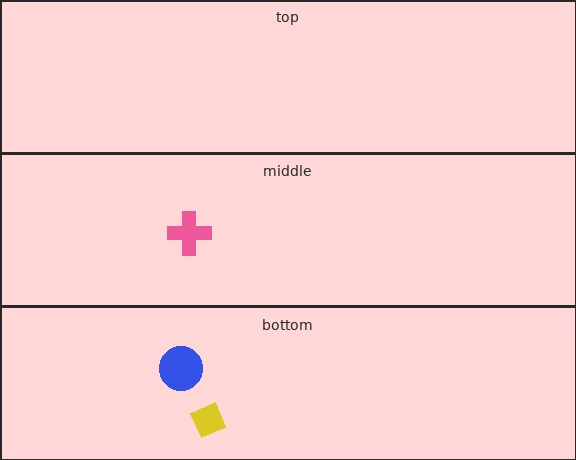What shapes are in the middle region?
The pink cross.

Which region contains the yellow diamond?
The bottom region.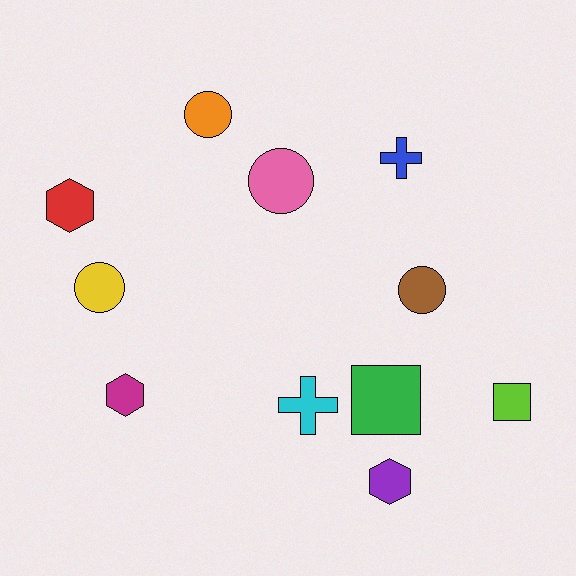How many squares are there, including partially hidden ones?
There are 2 squares.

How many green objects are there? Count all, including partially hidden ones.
There is 1 green object.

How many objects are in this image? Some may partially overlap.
There are 11 objects.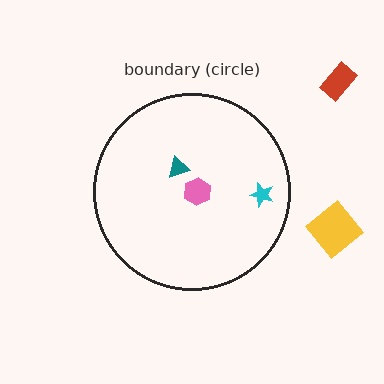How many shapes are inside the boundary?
3 inside, 2 outside.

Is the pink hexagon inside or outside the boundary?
Inside.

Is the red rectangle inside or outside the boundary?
Outside.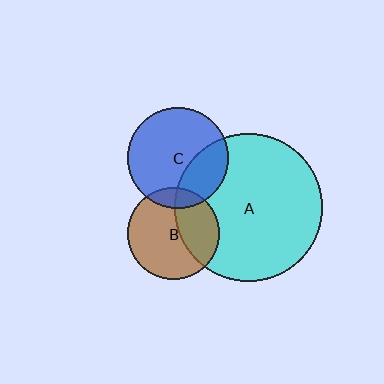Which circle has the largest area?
Circle A (cyan).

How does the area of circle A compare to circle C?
Approximately 2.1 times.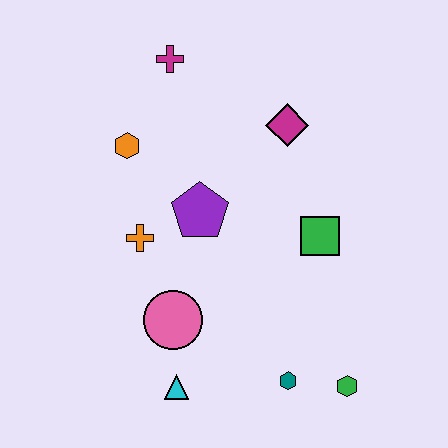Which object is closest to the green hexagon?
The teal hexagon is closest to the green hexagon.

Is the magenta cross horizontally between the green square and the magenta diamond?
No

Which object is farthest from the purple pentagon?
The green hexagon is farthest from the purple pentagon.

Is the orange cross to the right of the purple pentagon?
No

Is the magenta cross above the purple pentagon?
Yes